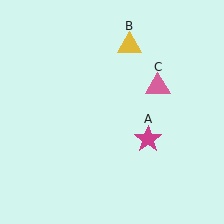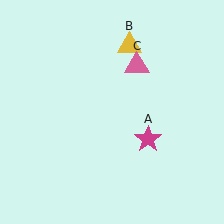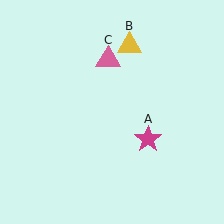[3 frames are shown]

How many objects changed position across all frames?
1 object changed position: pink triangle (object C).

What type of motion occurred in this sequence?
The pink triangle (object C) rotated counterclockwise around the center of the scene.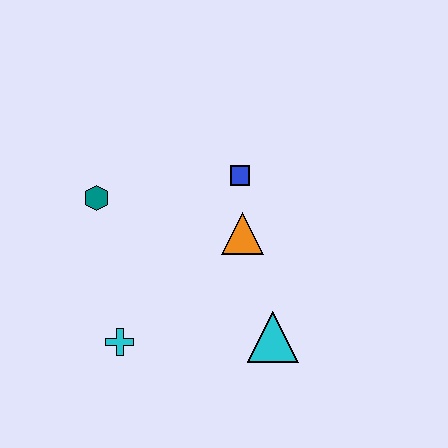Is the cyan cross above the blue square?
No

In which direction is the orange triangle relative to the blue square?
The orange triangle is below the blue square.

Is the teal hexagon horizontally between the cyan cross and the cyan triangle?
No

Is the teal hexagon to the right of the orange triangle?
No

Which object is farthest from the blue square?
The cyan cross is farthest from the blue square.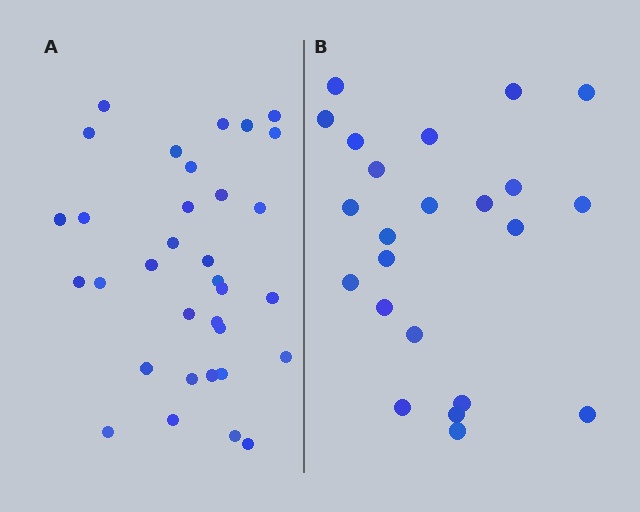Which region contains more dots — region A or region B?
Region A (the left region) has more dots.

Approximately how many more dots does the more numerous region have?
Region A has roughly 10 or so more dots than region B.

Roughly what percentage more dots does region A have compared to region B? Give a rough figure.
About 45% more.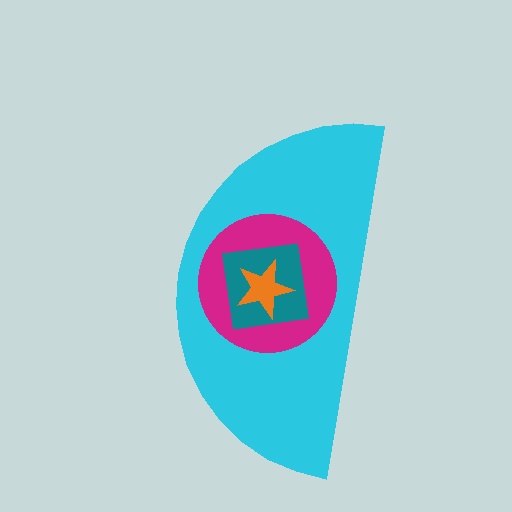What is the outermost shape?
The cyan semicircle.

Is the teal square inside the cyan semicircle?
Yes.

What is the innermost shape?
The orange star.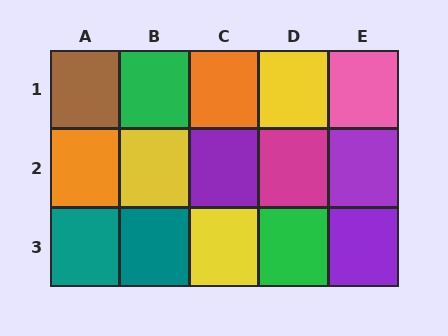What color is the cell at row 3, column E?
Purple.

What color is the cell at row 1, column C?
Orange.